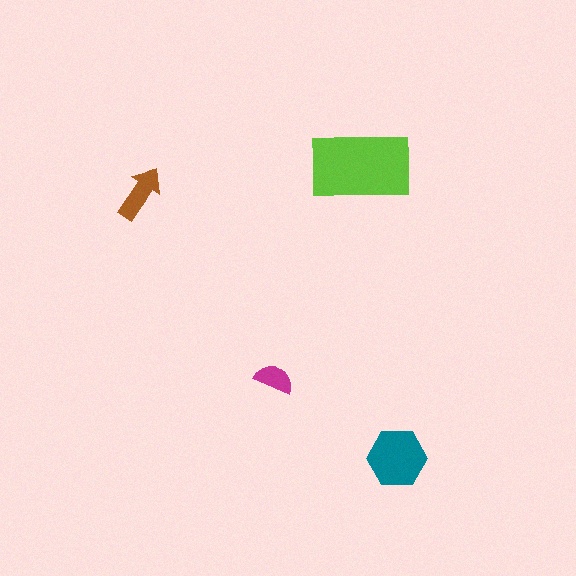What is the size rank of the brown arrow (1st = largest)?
3rd.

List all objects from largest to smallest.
The lime rectangle, the teal hexagon, the brown arrow, the magenta semicircle.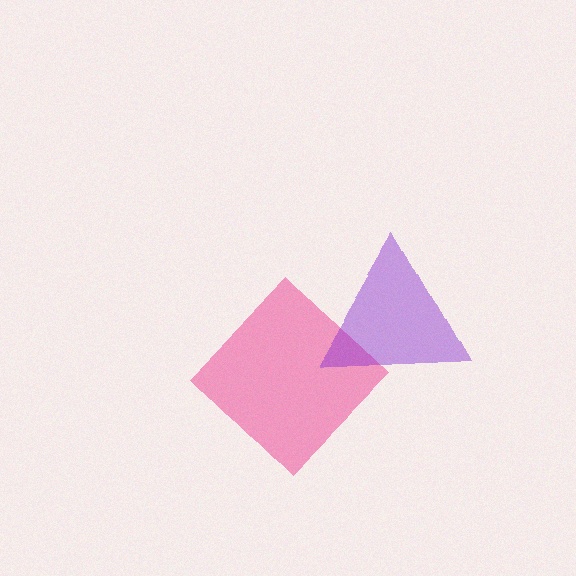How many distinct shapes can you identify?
There are 2 distinct shapes: a pink diamond, a purple triangle.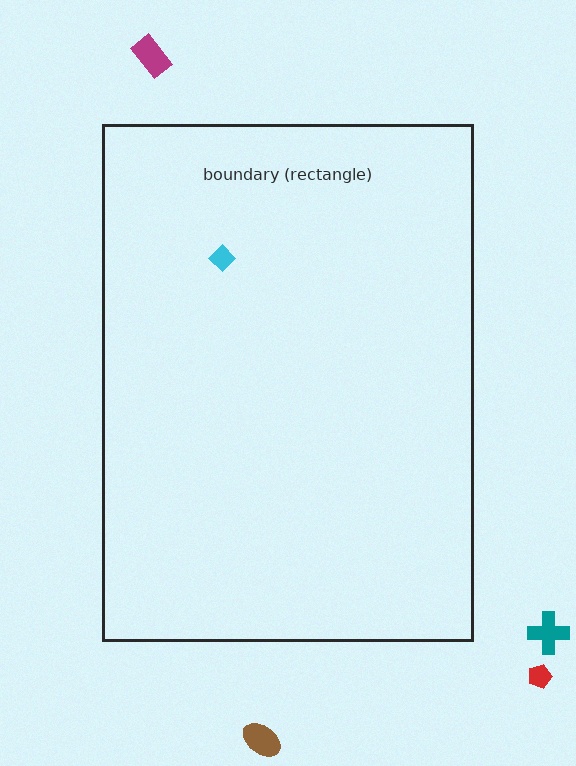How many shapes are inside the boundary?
1 inside, 4 outside.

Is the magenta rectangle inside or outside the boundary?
Outside.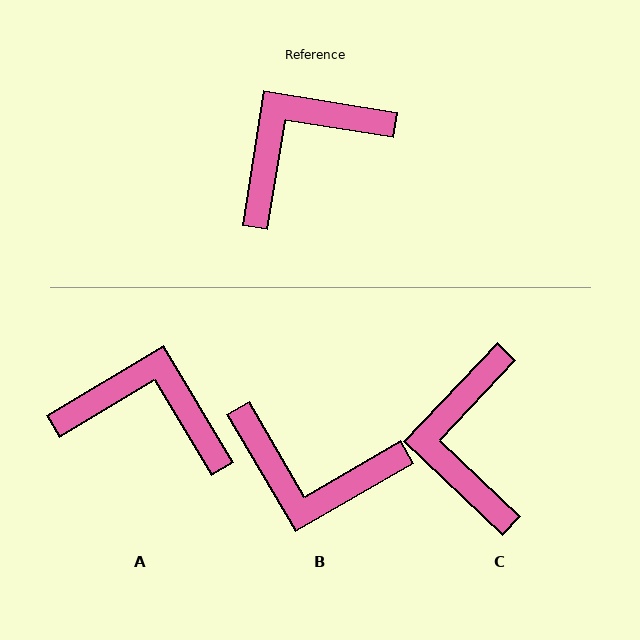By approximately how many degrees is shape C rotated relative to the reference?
Approximately 56 degrees counter-clockwise.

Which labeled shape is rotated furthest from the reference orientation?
B, about 130 degrees away.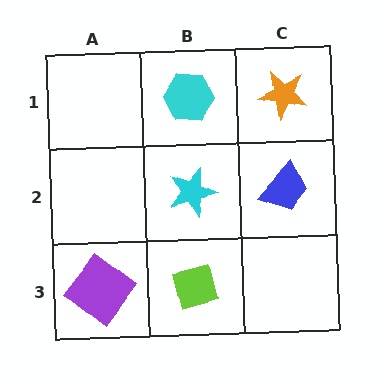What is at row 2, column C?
A blue trapezoid.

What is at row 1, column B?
A cyan hexagon.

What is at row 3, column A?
A purple diamond.